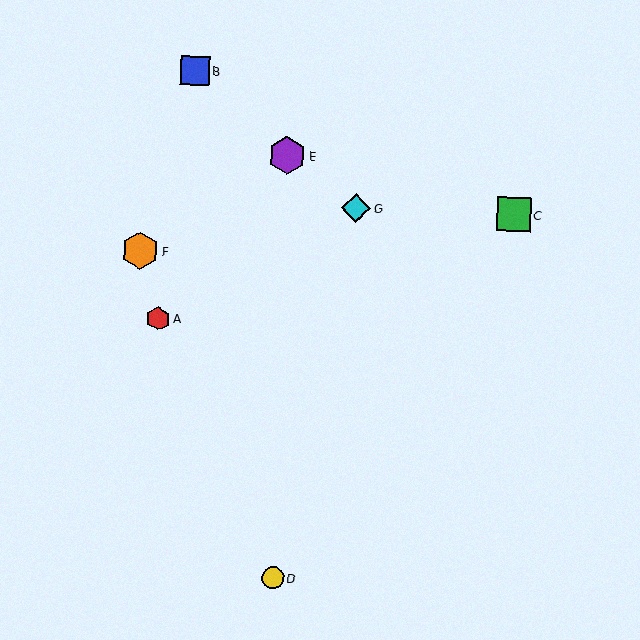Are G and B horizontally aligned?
No, G is at y≈208 and B is at y≈71.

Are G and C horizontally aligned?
Yes, both are at y≈208.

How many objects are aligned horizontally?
2 objects (C, G) are aligned horizontally.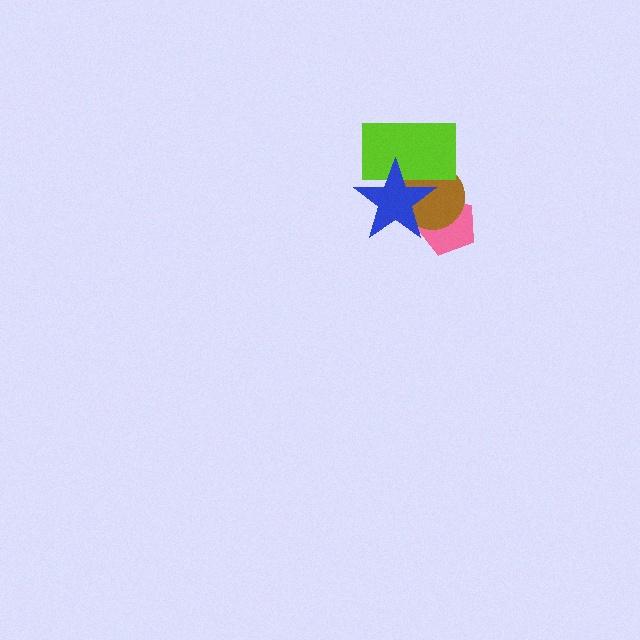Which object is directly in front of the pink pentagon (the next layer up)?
The brown circle is directly in front of the pink pentagon.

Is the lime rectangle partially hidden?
Yes, it is partially covered by another shape.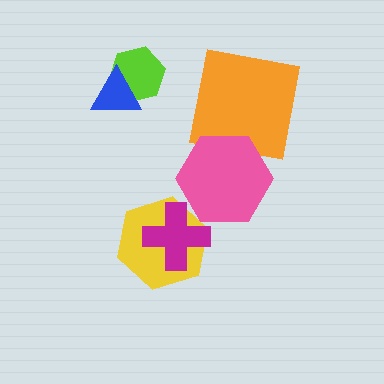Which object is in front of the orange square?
The pink hexagon is in front of the orange square.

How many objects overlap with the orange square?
1 object overlaps with the orange square.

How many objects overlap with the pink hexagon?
1 object overlaps with the pink hexagon.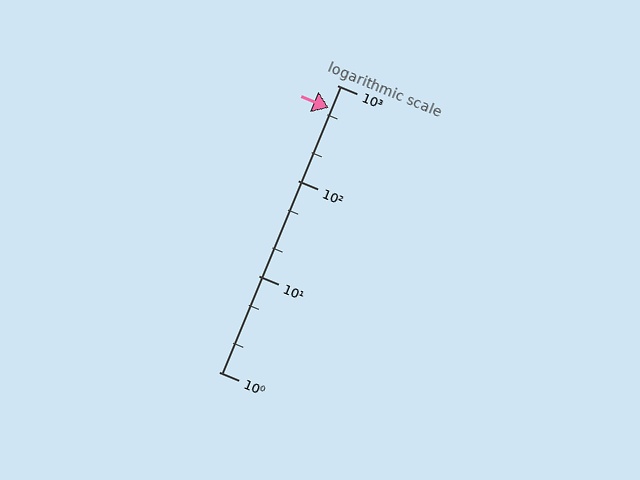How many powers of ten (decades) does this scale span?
The scale spans 3 decades, from 1 to 1000.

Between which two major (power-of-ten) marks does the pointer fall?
The pointer is between 100 and 1000.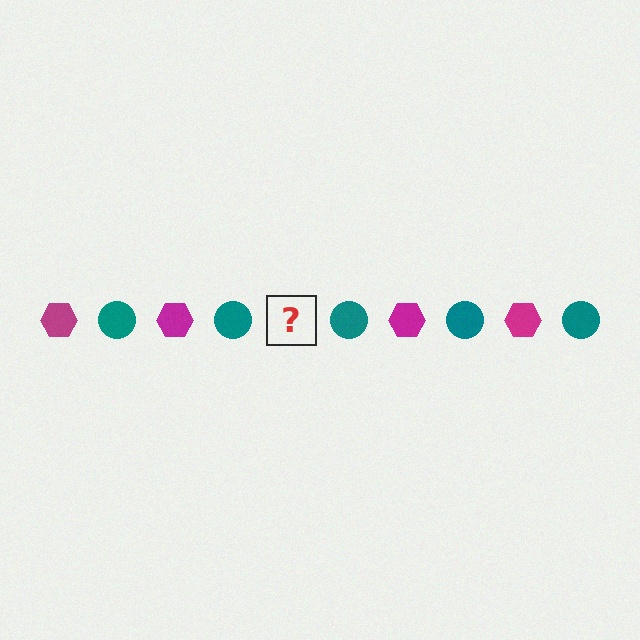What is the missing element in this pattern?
The missing element is a magenta hexagon.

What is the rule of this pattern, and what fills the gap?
The rule is that the pattern alternates between magenta hexagon and teal circle. The gap should be filled with a magenta hexagon.